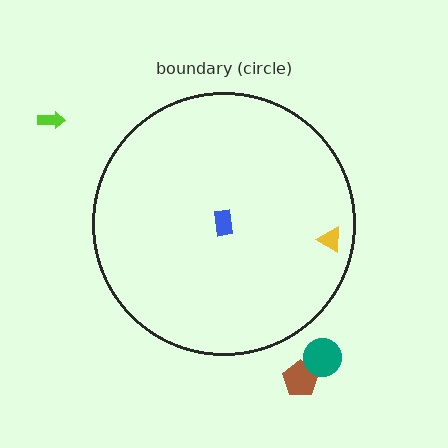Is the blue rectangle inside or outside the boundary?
Inside.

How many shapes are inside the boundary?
2 inside, 3 outside.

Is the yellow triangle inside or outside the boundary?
Inside.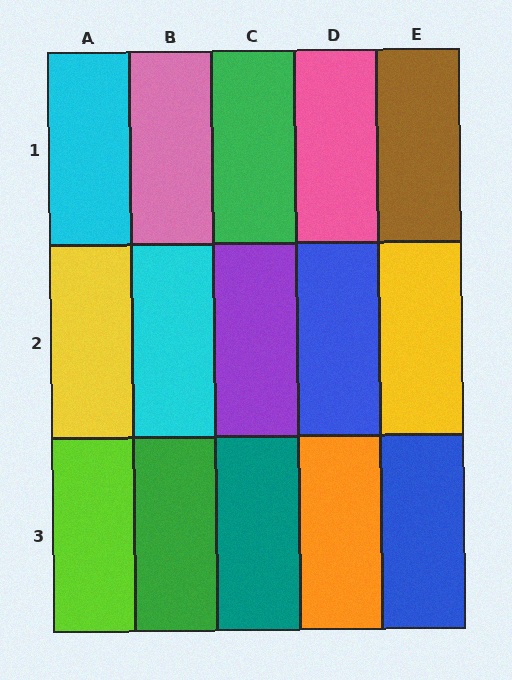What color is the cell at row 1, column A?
Cyan.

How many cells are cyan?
2 cells are cyan.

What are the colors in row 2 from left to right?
Yellow, cyan, purple, blue, yellow.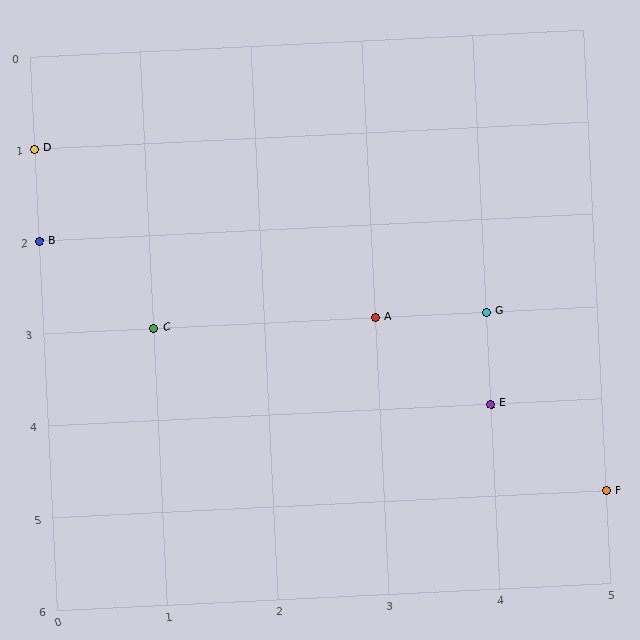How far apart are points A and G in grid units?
Points A and G are 1 column apart.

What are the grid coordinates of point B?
Point B is at grid coordinates (0, 2).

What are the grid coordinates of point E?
Point E is at grid coordinates (4, 4).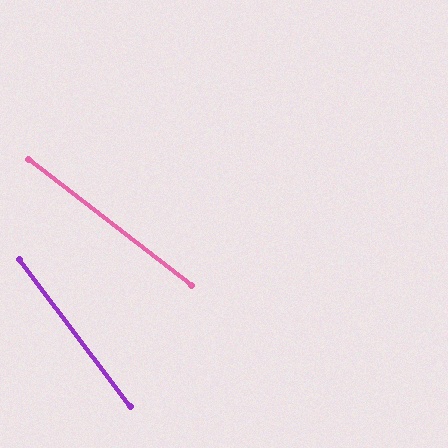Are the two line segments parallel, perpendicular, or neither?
Neither parallel nor perpendicular — they differ by about 15°.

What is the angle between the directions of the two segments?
Approximately 15 degrees.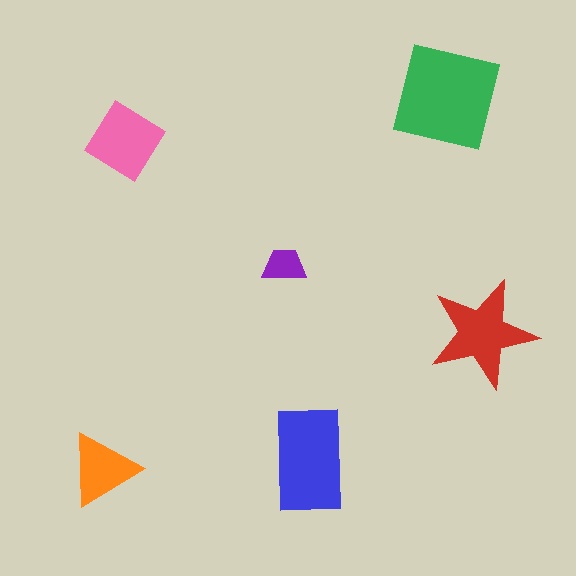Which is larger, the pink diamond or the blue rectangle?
The blue rectangle.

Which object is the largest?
The green square.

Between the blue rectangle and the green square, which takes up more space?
The green square.